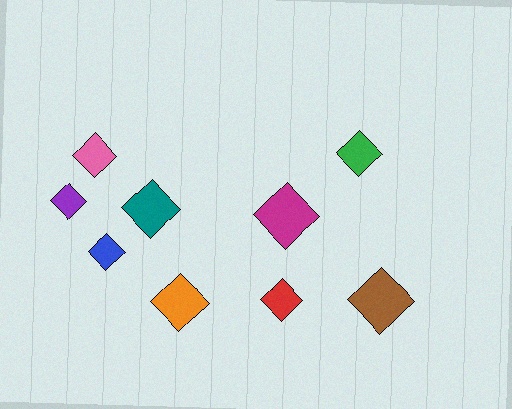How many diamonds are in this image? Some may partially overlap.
There are 9 diamonds.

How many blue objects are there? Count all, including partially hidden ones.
There is 1 blue object.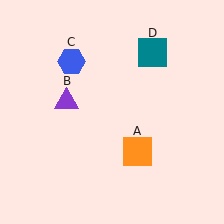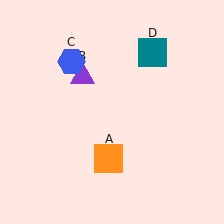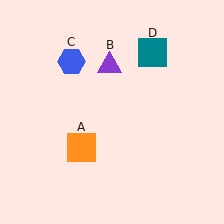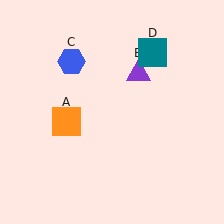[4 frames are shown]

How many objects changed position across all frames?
2 objects changed position: orange square (object A), purple triangle (object B).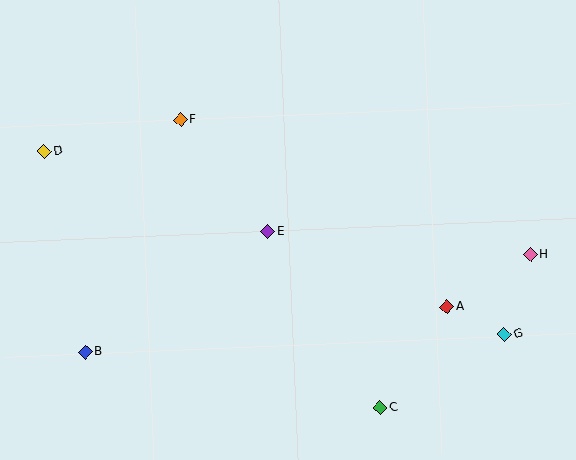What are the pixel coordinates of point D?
Point D is at (44, 151).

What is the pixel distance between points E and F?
The distance between E and F is 142 pixels.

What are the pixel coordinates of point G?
Point G is at (504, 334).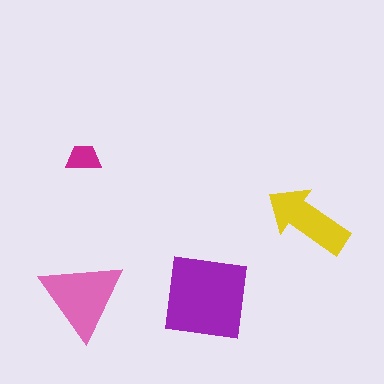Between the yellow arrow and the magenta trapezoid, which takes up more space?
The yellow arrow.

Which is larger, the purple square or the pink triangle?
The purple square.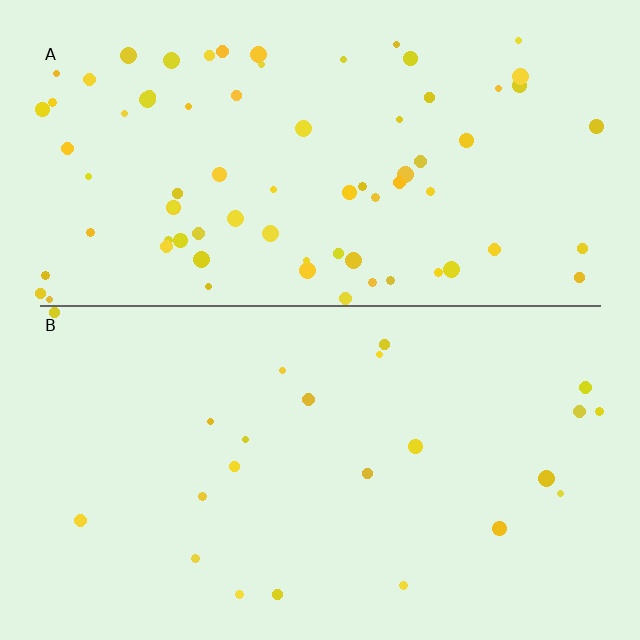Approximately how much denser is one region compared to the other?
Approximately 3.3× — region A over region B.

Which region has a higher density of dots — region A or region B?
A (the top).